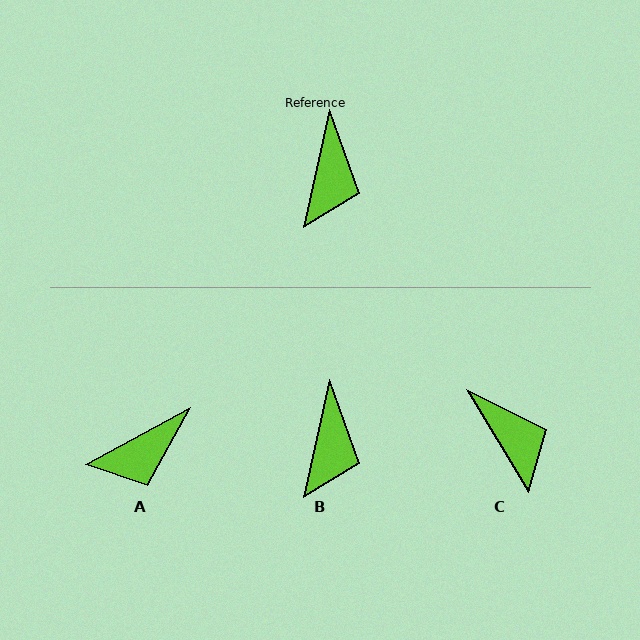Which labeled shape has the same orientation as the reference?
B.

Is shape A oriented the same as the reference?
No, it is off by about 49 degrees.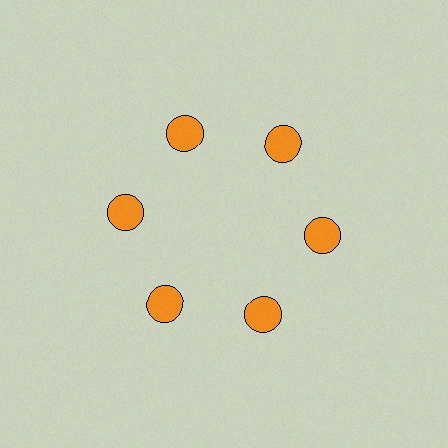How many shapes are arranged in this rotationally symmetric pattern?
There are 6 shapes, arranged in 6 groups of 1.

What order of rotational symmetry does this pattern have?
This pattern has 6-fold rotational symmetry.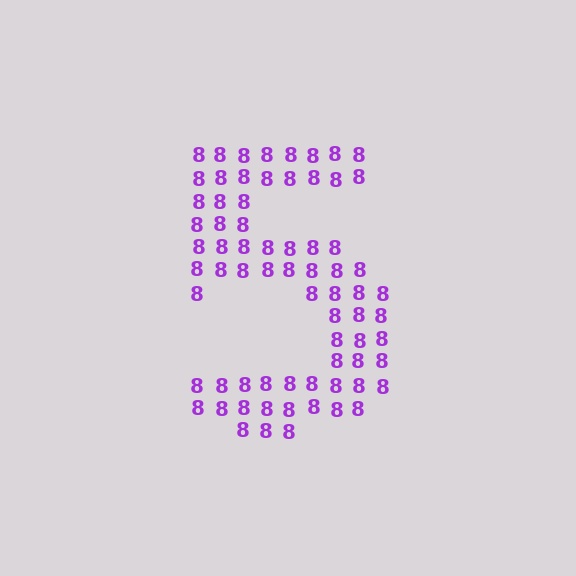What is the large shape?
The large shape is the digit 5.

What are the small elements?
The small elements are digit 8's.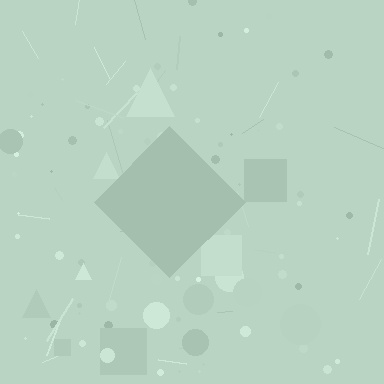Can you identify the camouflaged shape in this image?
The camouflaged shape is a diamond.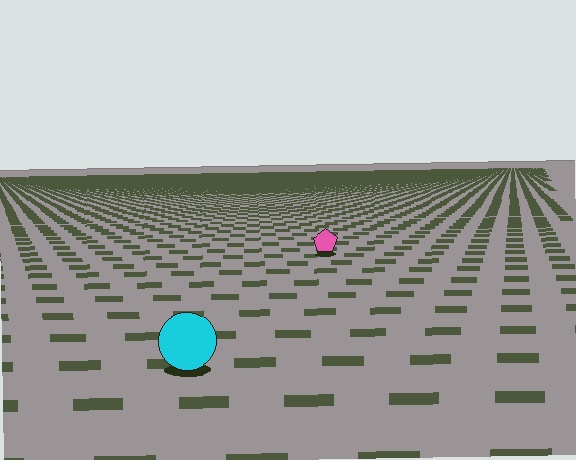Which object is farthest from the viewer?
The pink pentagon is farthest from the viewer. It appears smaller and the ground texture around it is denser.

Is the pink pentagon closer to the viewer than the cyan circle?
No. The cyan circle is closer — you can tell from the texture gradient: the ground texture is coarser near it.